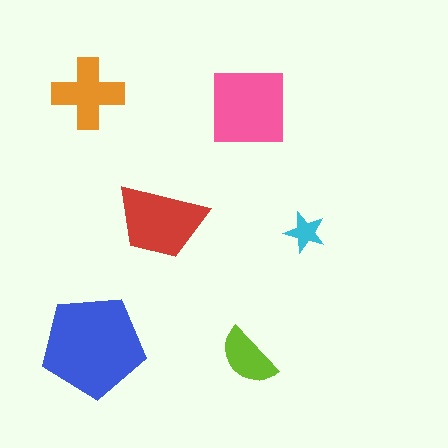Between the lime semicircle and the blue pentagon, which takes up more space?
The blue pentagon.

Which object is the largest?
The blue pentagon.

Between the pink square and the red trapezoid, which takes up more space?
The pink square.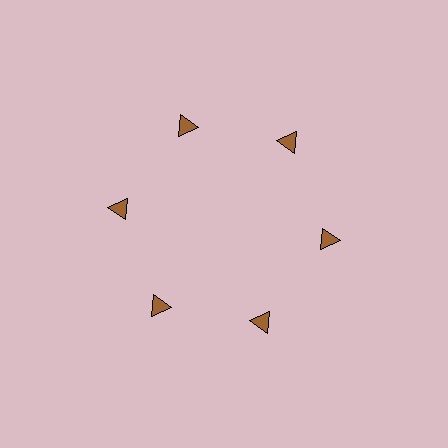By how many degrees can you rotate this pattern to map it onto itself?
The pattern maps onto itself every 60 degrees of rotation.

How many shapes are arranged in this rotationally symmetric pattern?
There are 6 shapes, arranged in 6 groups of 1.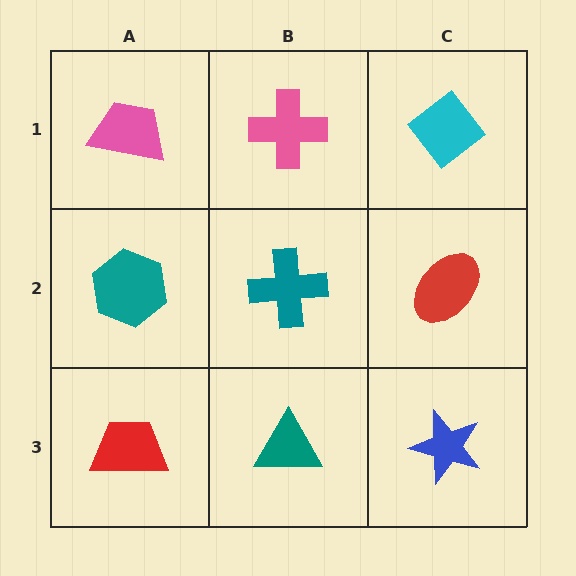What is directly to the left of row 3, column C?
A teal triangle.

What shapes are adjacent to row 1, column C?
A red ellipse (row 2, column C), a pink cross (row 1, column B).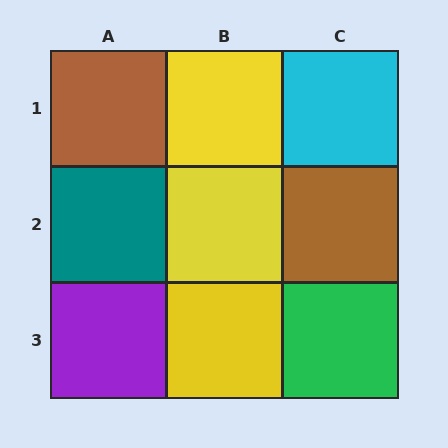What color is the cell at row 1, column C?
Cyan.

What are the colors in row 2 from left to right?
Teal, yellow, brown.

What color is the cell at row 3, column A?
Purple.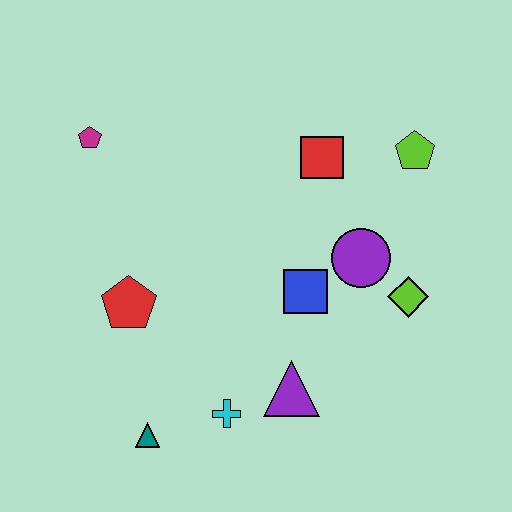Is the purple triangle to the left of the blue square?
Yes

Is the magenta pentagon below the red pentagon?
No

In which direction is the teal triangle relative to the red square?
The teal triangle is below the red square.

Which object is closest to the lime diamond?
The purple circle is closest to the lime diamond.